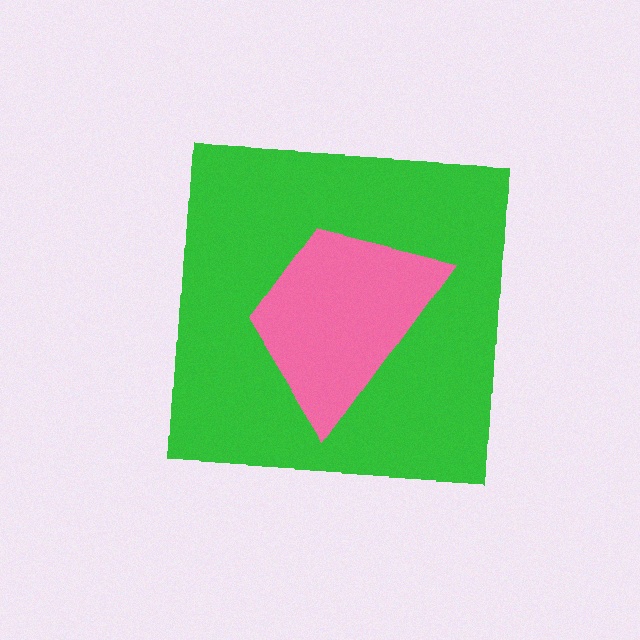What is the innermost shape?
The pink trapezoid.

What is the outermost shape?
The green square.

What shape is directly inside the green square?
The pink trapezoid.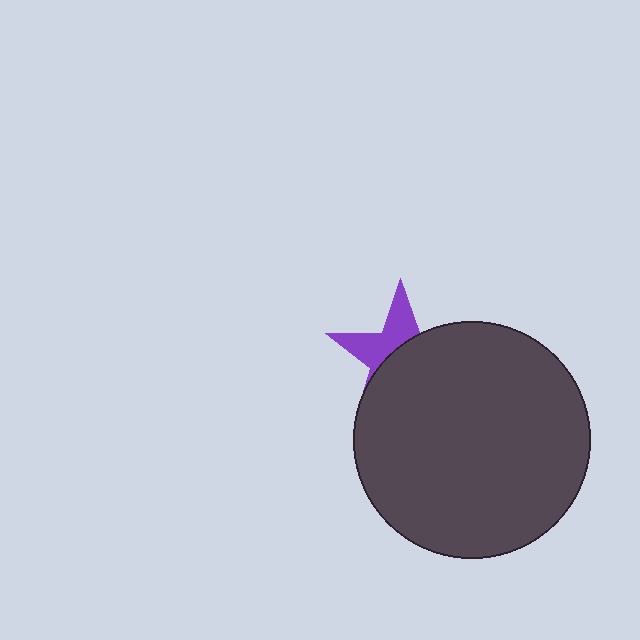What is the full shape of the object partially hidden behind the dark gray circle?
The partially hidden object is a purple star.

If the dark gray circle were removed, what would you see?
You would see the complete purple star.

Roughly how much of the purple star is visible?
A small part of it is visible (roughly 37%).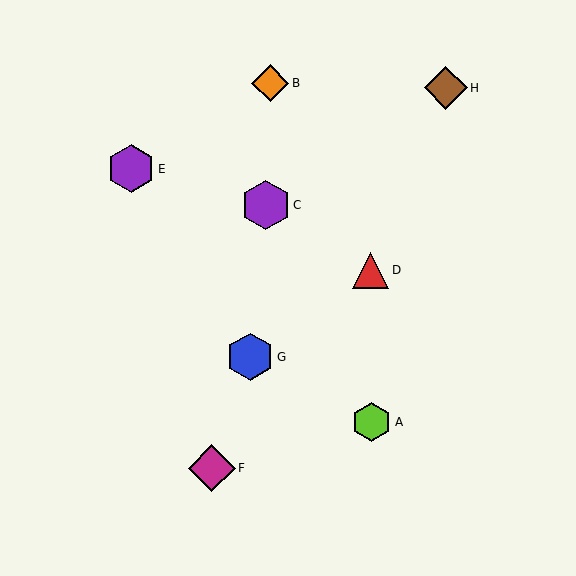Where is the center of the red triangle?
The center of the red triangle is at (371, 270).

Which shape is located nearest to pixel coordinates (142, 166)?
The purple hexagon (labeled E) at (131, 169) is nearest to that location.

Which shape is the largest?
The purple hexagon (labeled C) is the largest.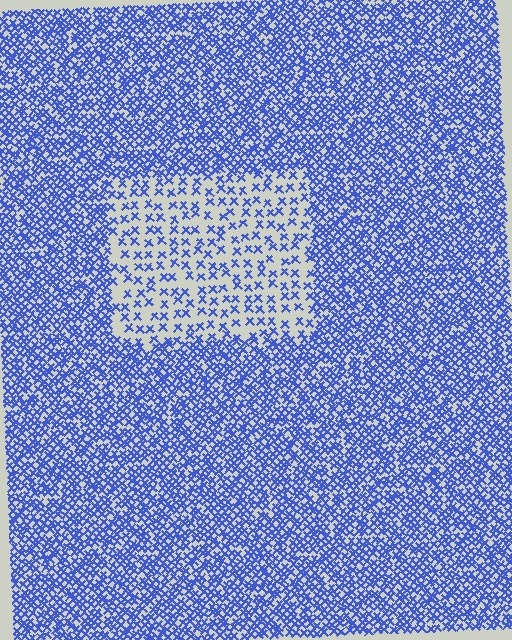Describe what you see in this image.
The image contains small blue elements arranged at two different densities. A rectangle-shaped region is visible where the elements are less densely packed than the surrounding area.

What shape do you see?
I see a rectangle.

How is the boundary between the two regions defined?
The boundary is defined by a change in element density (approximately 2.6x ratio). All elements are the same color, size, and shape.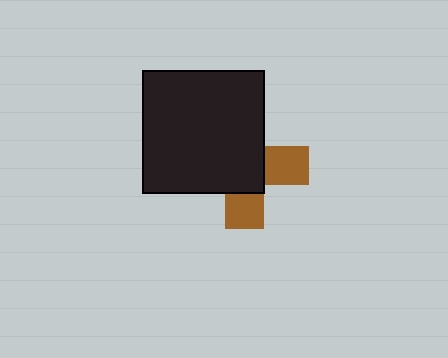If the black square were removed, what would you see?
You would see the complete brown cross.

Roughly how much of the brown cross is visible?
A small part of it is visible (roughly 37%).